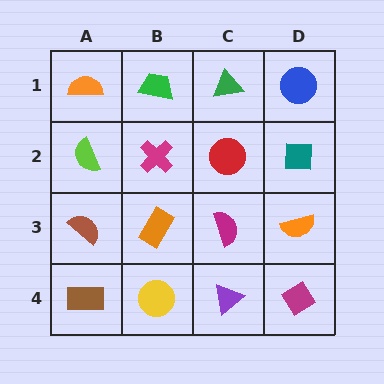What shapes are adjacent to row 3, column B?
A magenta cross (row 2, column B), a yellow circle (row 4, column B), a brown semicircle (row 3, column A), a magenta semicircle (row 3, column C).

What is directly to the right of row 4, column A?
A yellow circle.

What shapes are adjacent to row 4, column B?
An orange rectangle (row 3, column B), a brown rectangle (row 4, column A), a purple triangle (row 4, column C).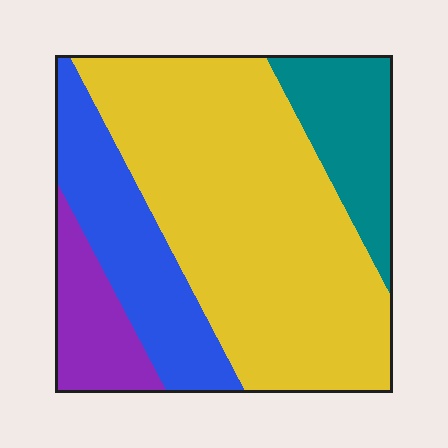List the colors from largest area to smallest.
From largest to smallest: yellow, blue, teal, purple.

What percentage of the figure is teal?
Teal takes up less than a sixth of the figure.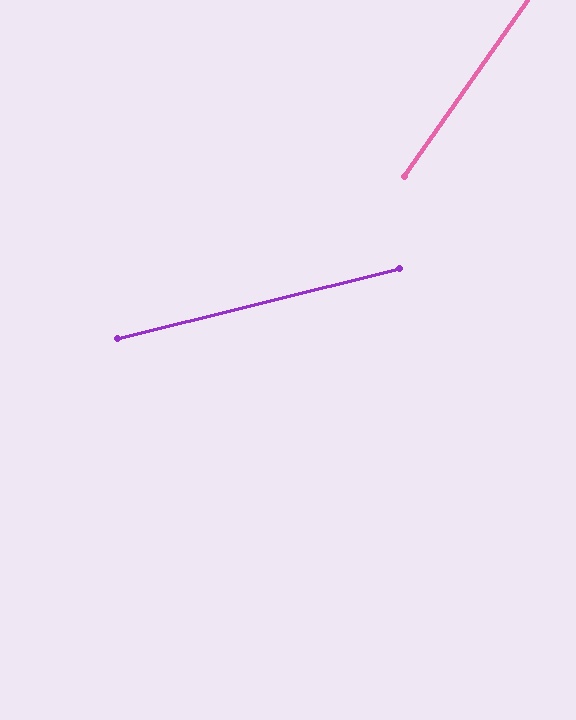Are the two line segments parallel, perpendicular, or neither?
Neither parallel nor perpendicular — they differ by about 41°.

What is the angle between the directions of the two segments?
Approximately 41 degrees.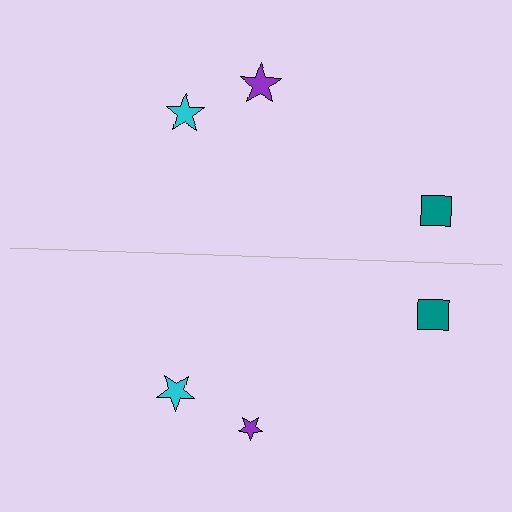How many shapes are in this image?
There are 6 shapes in this image.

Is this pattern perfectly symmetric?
No, the pattern is not perfectly symmetric. The purple star on the bottom side has a different size than its mirror counterpart.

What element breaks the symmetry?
The purple star on the bottom side has a different size than its mirror counterpart.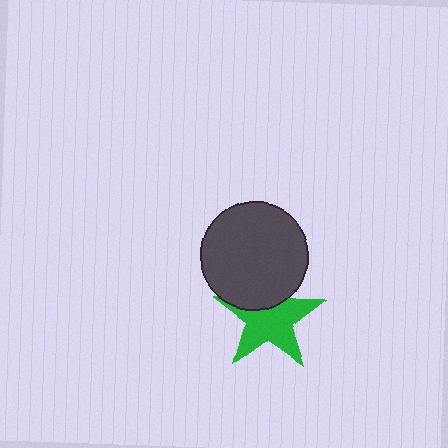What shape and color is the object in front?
The object in front is a dark gray circle.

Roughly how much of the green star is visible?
Most of it is visible (roughly 69%).